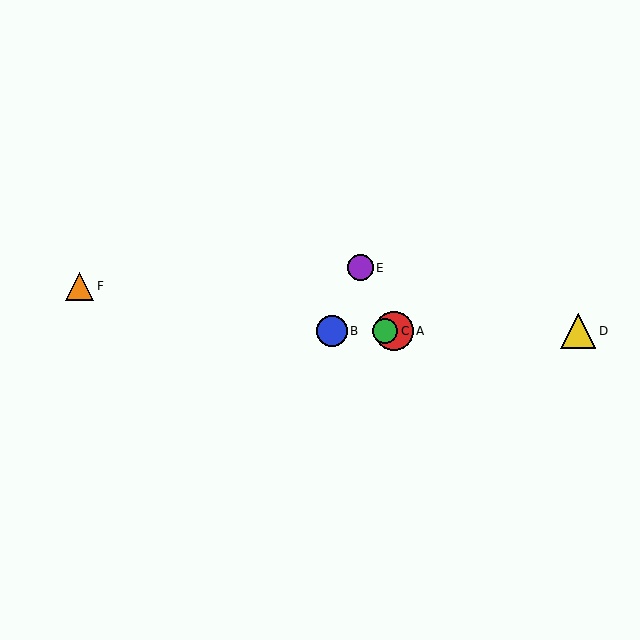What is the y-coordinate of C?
Object C is at y≈331.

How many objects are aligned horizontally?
4 objects (A, B, C, D) are aligned horizontally.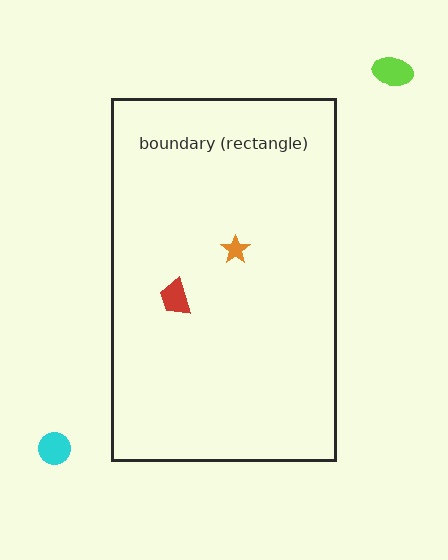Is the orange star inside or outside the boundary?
Inside.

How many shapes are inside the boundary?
2 inside, 2 outside.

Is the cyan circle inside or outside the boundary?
Outside.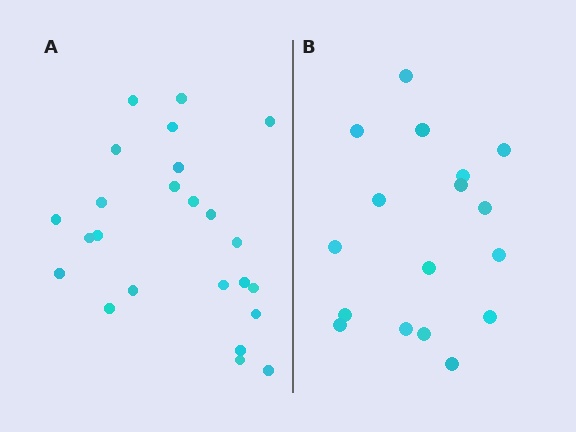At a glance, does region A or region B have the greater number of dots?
Region A (the left region) has more dots.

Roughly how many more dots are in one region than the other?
Region A has roughly 8 or so more dots than region B.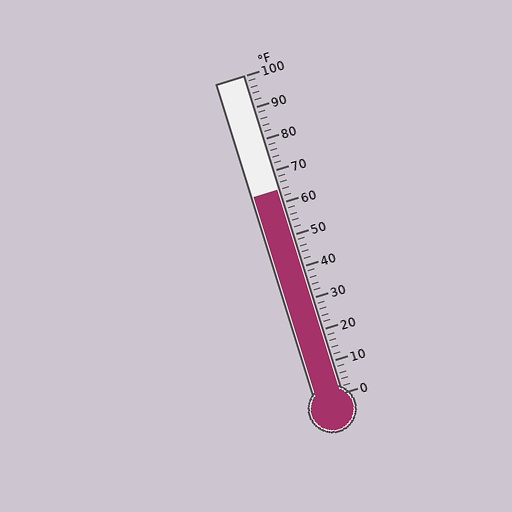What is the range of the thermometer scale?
The thermometer scale ranges from 0°F to 100°F.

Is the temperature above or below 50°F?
The temperature is above 50°F.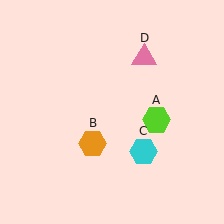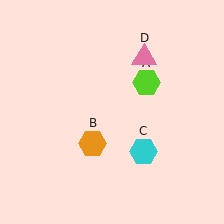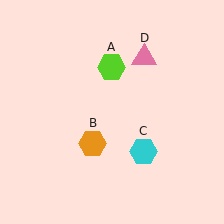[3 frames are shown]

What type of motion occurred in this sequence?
The lime hexagon (object A) rotated counterclockwise around the center of the scene.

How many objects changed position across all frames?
1 object changed position: lime hexagon (object A).